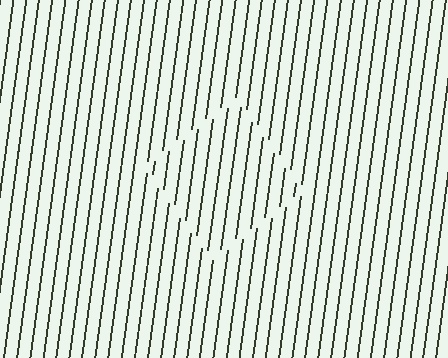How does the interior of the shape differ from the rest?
The interior of the shape contains the same grating, shifted by half a period — the contour is defined by the phase discontinuity where line-ends from the inner and outer gratings abut.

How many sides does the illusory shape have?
4 sides — the line-ends trace a square.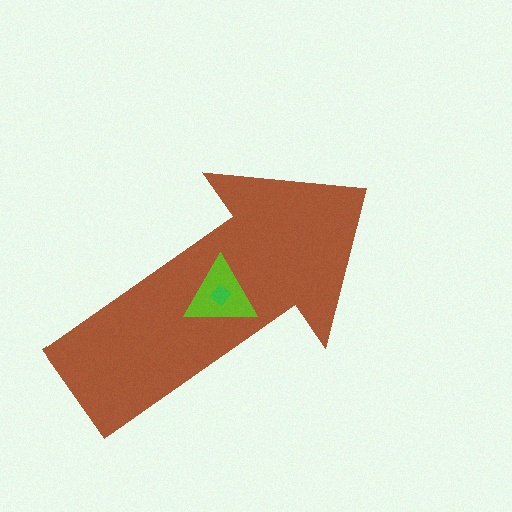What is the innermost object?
The green diamond.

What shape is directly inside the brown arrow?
The lime triangle.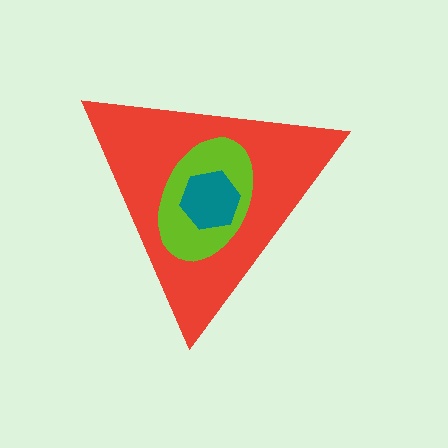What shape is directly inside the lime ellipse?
The teal hexagon.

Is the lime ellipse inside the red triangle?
Yes.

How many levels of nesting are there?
3.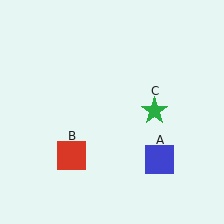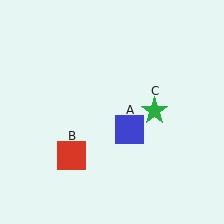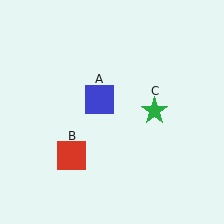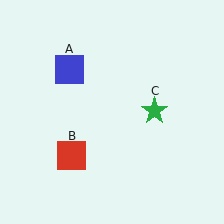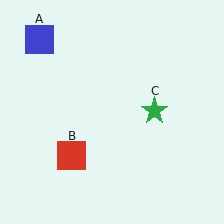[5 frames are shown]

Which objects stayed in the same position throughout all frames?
Red square (object B) and green star (object C) remained stationary.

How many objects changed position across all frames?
1 object changed position: blue square (object A).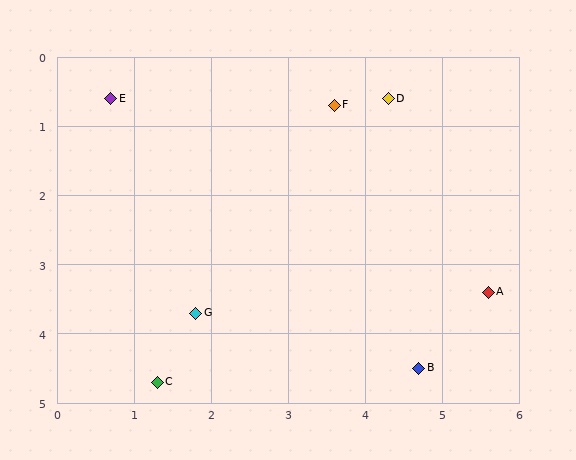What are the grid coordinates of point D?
Point D is at approximately (4.3, 0.6).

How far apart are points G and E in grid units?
Points G and E are about 3.3 grid units apart.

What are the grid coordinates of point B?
Point B is at approximately (4.7, 4.5).